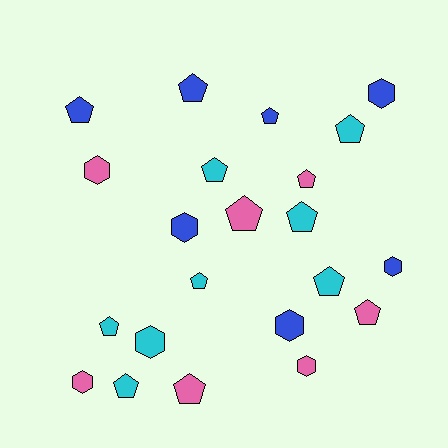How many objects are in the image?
There are 22 objects.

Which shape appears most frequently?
Pentagon, with 14 objects.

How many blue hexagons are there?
There are 4 blue hexagons.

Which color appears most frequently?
Cyan, with 8 objects.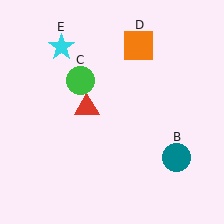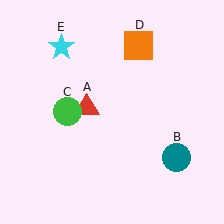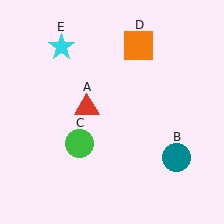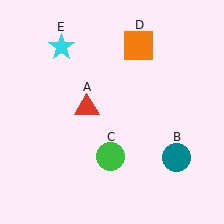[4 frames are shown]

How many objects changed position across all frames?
1 object changed position: green circle (object C).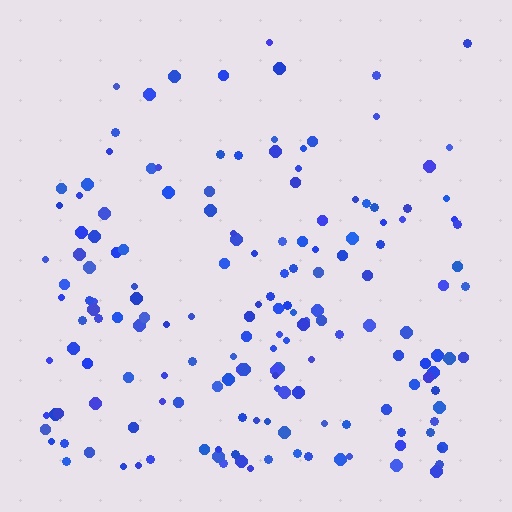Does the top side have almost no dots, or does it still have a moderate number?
Still a moderate number, just noticeably fewer than the bottom.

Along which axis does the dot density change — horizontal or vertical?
Vertical.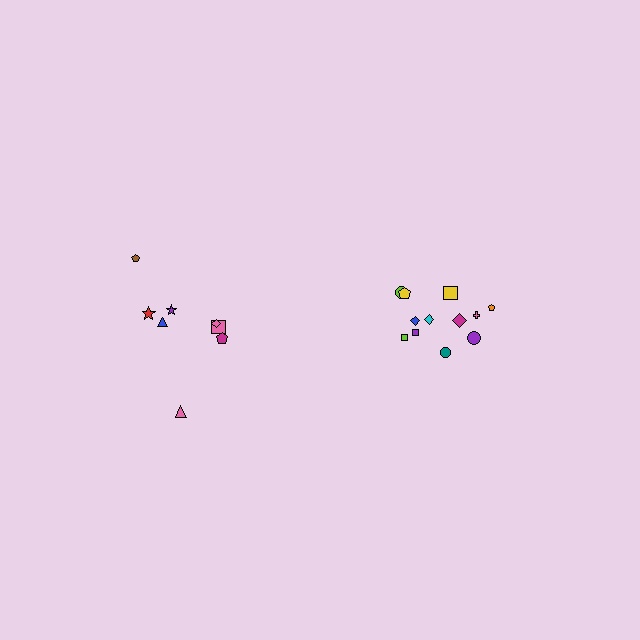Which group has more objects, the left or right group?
The right group.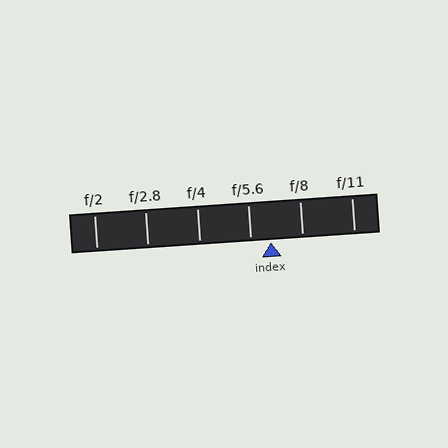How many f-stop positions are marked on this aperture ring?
There are 6 f-stop positions marked.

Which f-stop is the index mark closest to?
The index mark is closest to f/5.6.